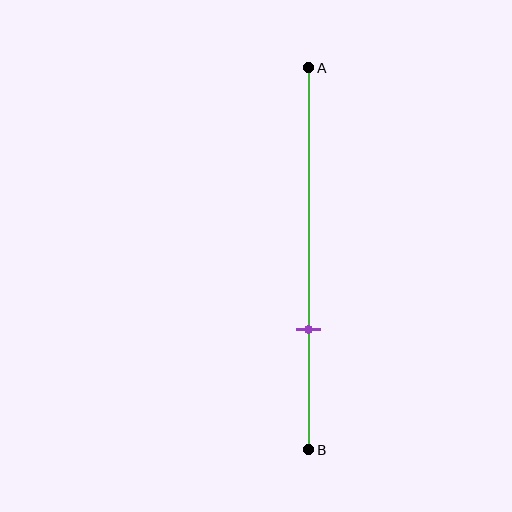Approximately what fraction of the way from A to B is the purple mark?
The purple mark is approximately 70% of the way from A to B.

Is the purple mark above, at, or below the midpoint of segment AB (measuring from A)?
The purple mark is below the midpoint of segment AB.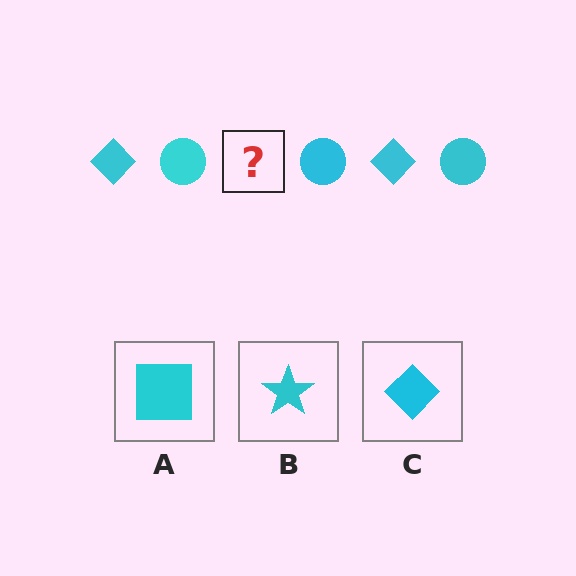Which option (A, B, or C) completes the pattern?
C.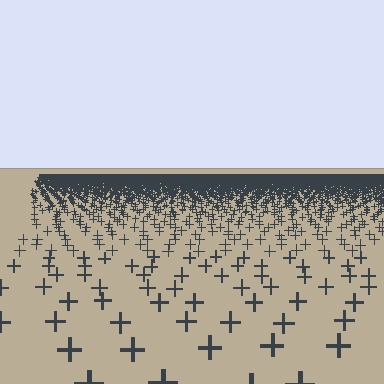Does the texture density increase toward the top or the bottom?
Density increases toward the top.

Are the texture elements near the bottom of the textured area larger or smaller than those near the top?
Larger. Near the bottom, elements are closer to the viewer and appear at a bigger on-screen size.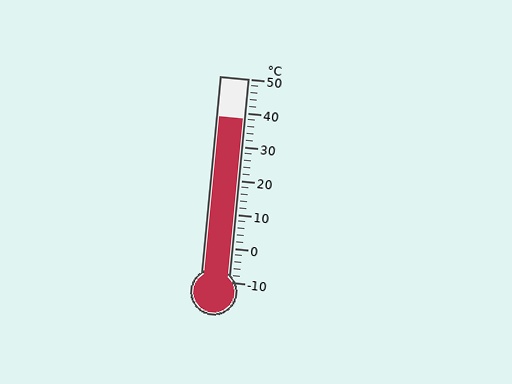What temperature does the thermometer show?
The thermometer shows approximately 38°C.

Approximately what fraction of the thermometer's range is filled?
The thermometer is filled to approximately 80% of its range.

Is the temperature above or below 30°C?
The temperature is above 30°C.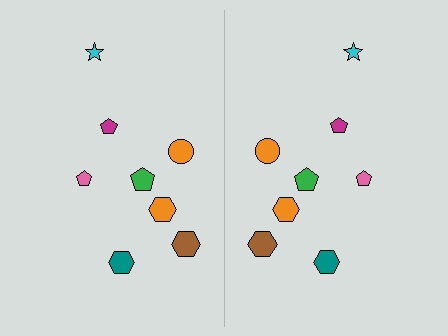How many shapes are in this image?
There are 16 shapes in this image.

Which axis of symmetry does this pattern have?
The pattern has a vertical axis of symmetry running through the center of the image.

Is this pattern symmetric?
Yes, this pattern has bilateral (reflection) symmetry.